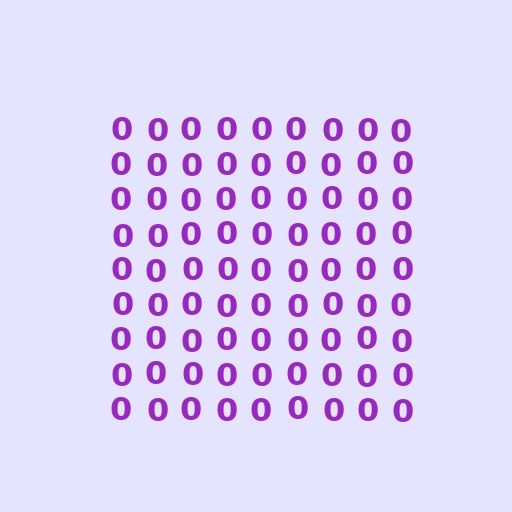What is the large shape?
The large shape is a square.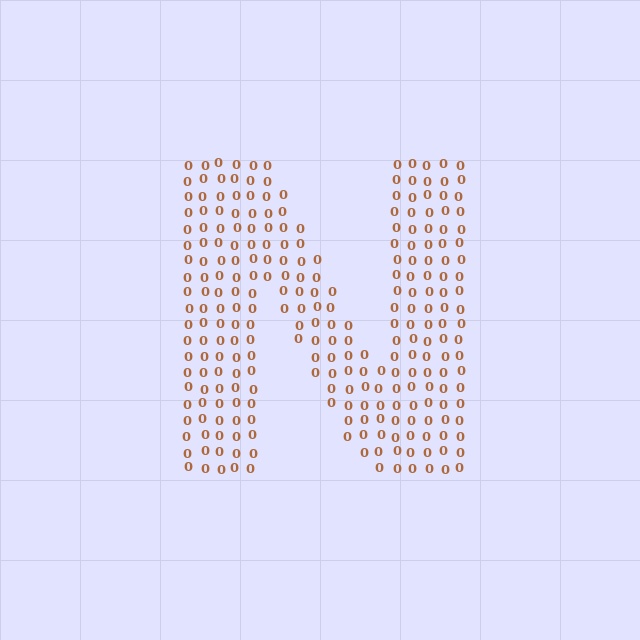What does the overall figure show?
The overall figure shows the letter N.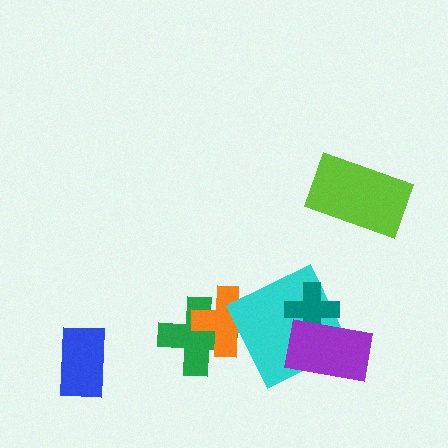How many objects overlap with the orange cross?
2 objects overlap with the orange cross.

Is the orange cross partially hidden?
Yes, it is partially covered by another shape.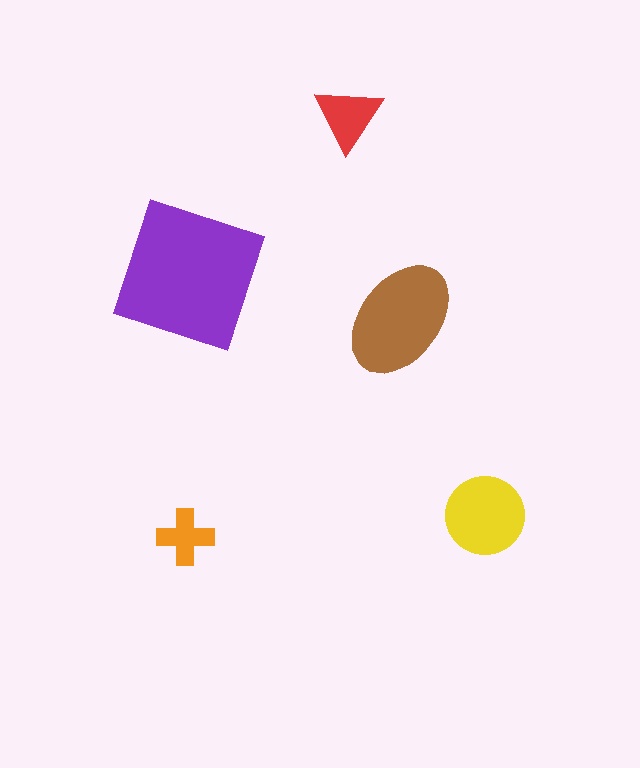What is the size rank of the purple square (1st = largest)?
1st.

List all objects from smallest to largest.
The orange cross, the red triangle, the yellow circle, the brown ellipse, the purple square.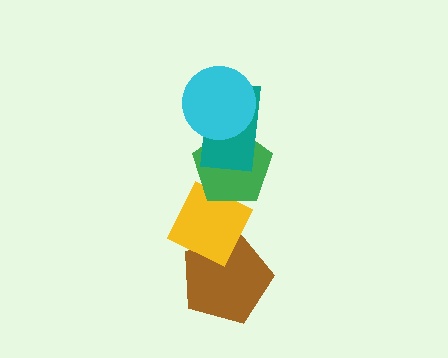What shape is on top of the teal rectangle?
The cyan circle is on top of the teal rectangle.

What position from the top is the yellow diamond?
The yellow diamond is 4th from the top.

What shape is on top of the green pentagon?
The teal rectangle is on top of the green pentagon.